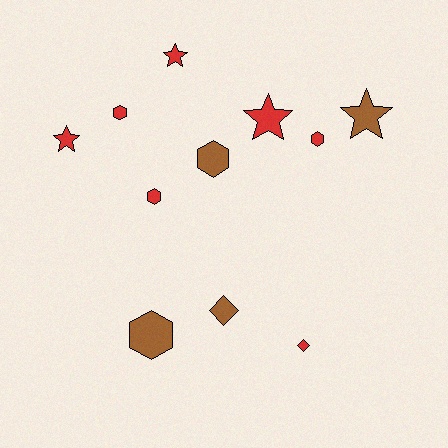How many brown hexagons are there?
There are 2 brown hexagons.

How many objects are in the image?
There are 11 objects.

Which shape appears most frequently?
Hexagon, with 5 objects.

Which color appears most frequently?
Red, with 7 objects.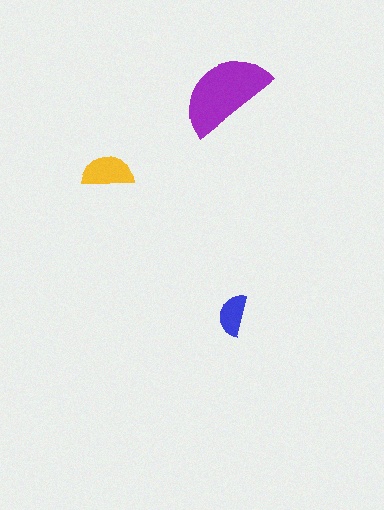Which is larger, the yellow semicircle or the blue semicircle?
The yellow one.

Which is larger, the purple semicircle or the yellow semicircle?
The purple one.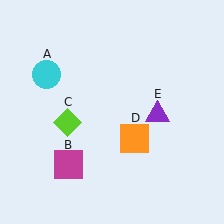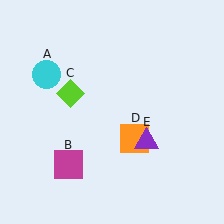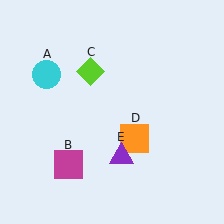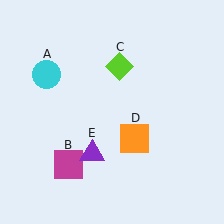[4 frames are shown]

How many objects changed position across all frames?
2 objects changed position: lime diamond (object C), purple triangle (object E).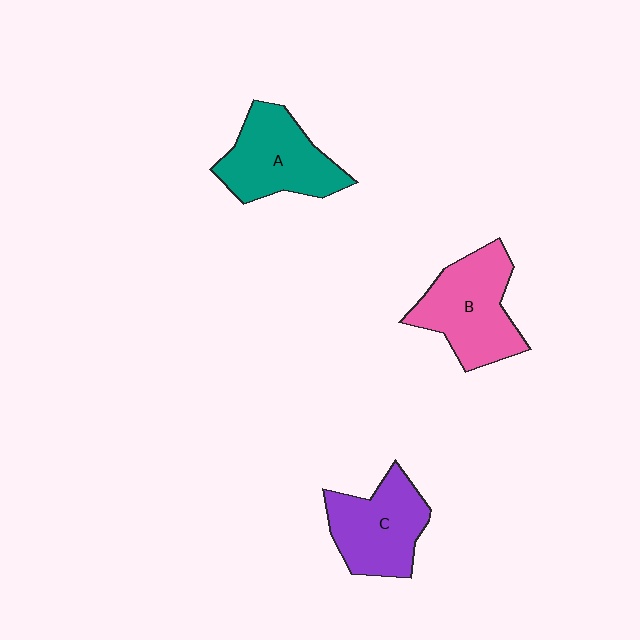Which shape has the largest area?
Shape B (pink).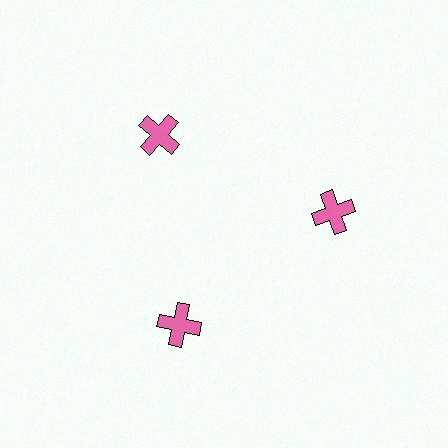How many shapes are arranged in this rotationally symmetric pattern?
There are 3 shapes, arranged in 3 groups of 1.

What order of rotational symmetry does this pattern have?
This pattern has 3-fold rotational symmetry.